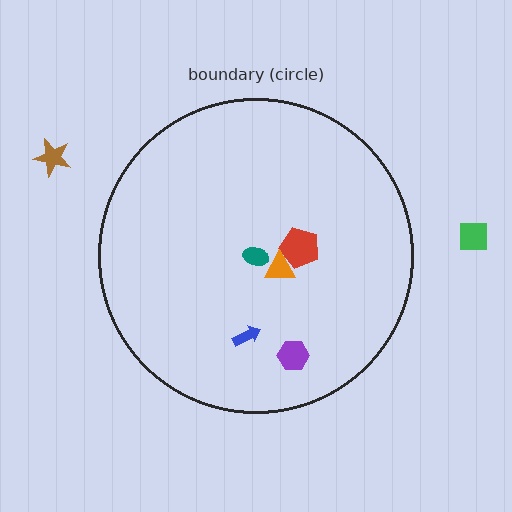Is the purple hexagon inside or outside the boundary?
Inside.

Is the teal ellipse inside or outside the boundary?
Inside.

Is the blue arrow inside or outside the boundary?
Inside.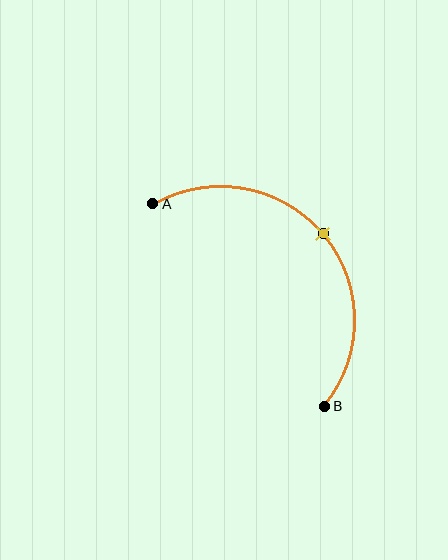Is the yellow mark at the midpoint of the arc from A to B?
Yes. The yellow mark lies on the arc at equal arc-length from both A and B — it is the arc midpoint.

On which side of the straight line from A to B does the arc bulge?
The arc bulges above and to the right of the straight line connecting A and B.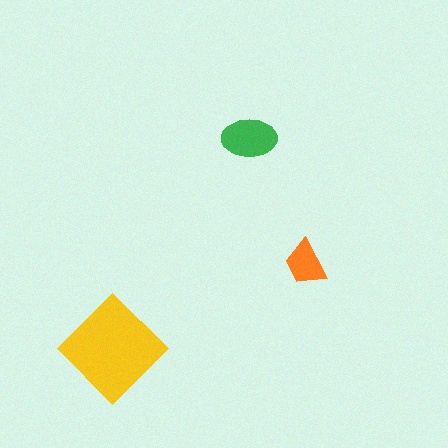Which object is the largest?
The yellow diamond.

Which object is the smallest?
The orange trapezoid.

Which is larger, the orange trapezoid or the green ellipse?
The green ellipse.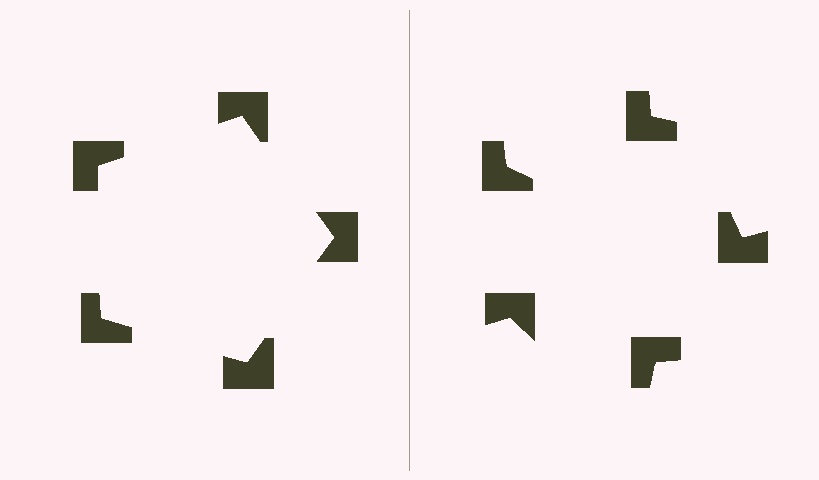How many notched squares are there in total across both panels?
10 — 5 on each side.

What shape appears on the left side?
An illusory pentagon.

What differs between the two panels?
The notched squares are positioned identically on both sides; only the wedge orientations differ. On the left they align to a pentagon; on the right they are misaligned.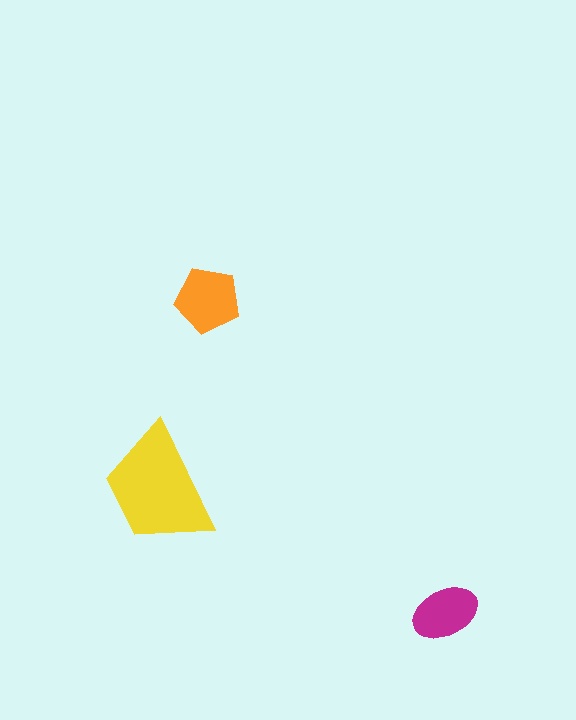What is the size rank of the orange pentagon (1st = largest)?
2nd.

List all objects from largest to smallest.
The yellow trapezoid, the orange pentagon, the magenta ellipse.